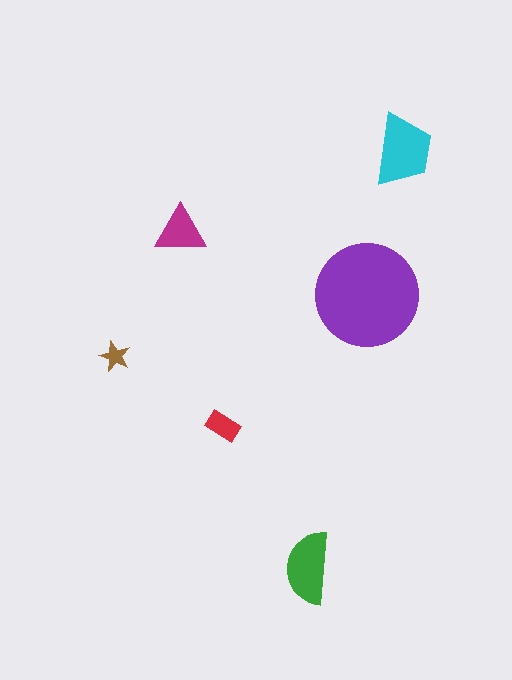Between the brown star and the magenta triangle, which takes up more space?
The magenta triangle.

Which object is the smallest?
The brown star.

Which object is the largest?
The purple circle.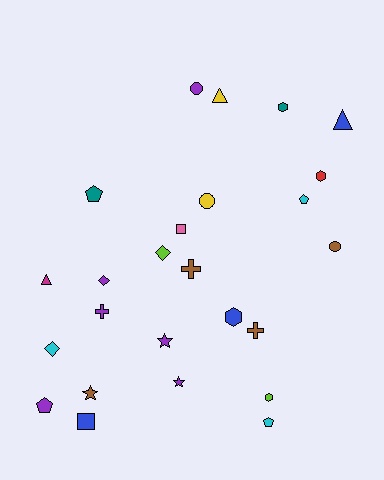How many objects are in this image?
There are 25 objects.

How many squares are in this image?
There are 2 squares.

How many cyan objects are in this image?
There are 3 cyan objects.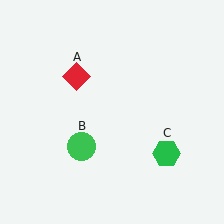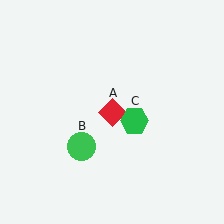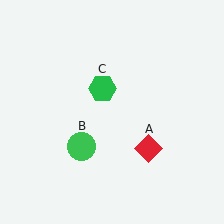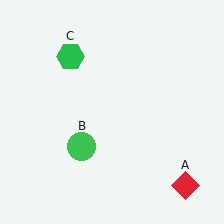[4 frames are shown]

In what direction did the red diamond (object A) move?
The red diamond (object A) moved down and to the right.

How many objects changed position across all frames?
2 objects changed position: red diamond (object A), green hexagon (object C).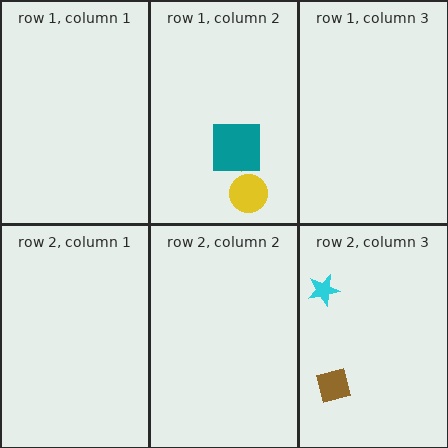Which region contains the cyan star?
The row 2, column 3 region.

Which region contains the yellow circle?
The row 1, column 2 region.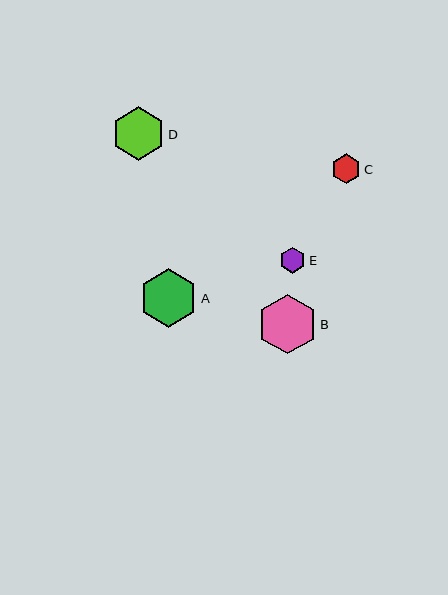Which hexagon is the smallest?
Hexagon E is the smallest with a size of approximately 26 pixels.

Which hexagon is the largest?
Hexagon B is the largest with a size of approximately 59 pixels.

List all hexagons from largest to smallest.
From largest to smallest: B, A, D, C, E.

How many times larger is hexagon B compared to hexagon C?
Hexagon B is approximately 2.0 times the size of hexagon C.